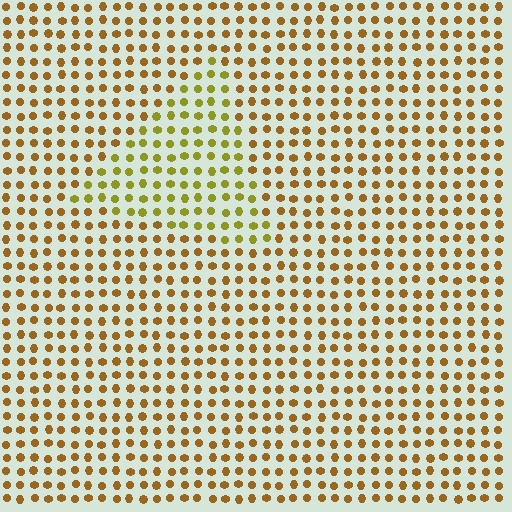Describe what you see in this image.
The image is filled with small brown elements in a uniform arrangement. A triangle-shaped region is visible where the elements are tinted to a slightly different hue, forming a subtle color boundary.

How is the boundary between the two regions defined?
The boundary is defined purely by a slight shift in hue (about 31 degrees). Spacing, size, and orientation are identical on both sides.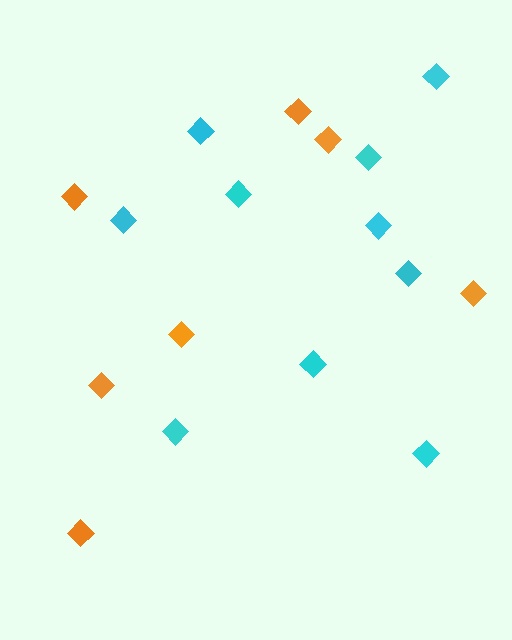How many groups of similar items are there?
There are 2 groups: one group of cyan diamonds (10) and one group of orange diamonds (7).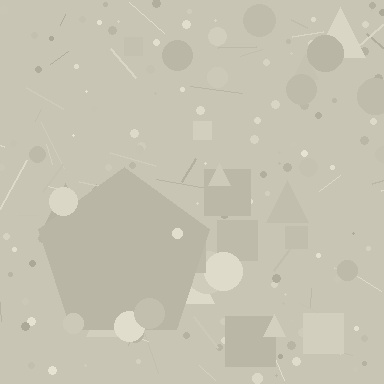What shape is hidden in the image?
A pentagon is hidden in the image.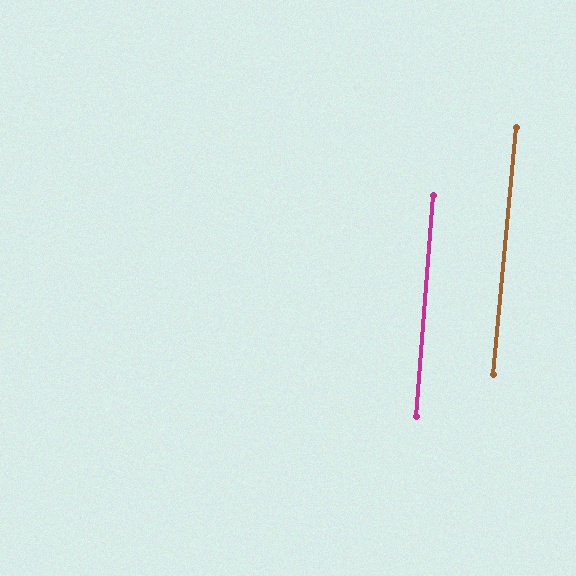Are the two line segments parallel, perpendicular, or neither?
Parallel — their directions differ by only 0.9°.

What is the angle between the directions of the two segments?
Approximately 1 degree.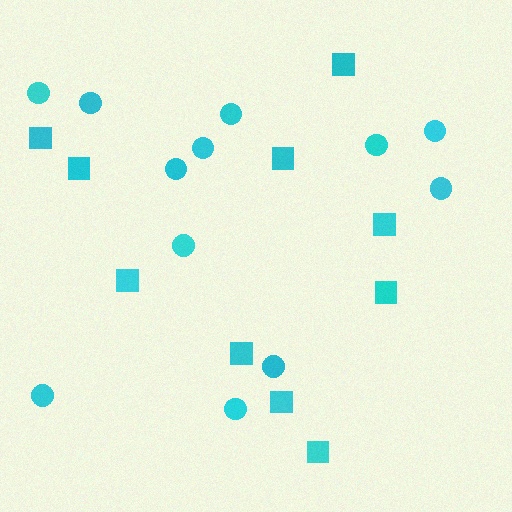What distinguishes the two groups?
There are 2 groups: one group of circles (12) and one group of squares (10).